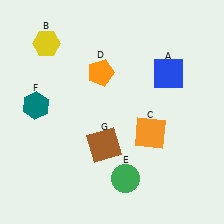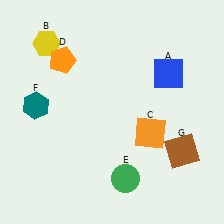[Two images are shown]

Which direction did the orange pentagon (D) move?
The orange pentagon (D) moved left.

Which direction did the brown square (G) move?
The brown square (G) moved right.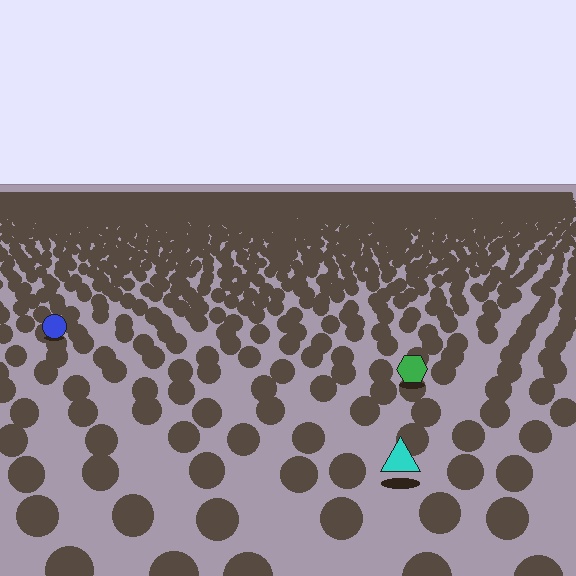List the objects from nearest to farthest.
From nearest to farthest: the cyan triangle, the green hexagon, the blue circle.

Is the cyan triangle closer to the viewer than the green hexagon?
Yes. The cyan triangle is closer — you can tell from the texture gradient: the ground texture is coarser near it.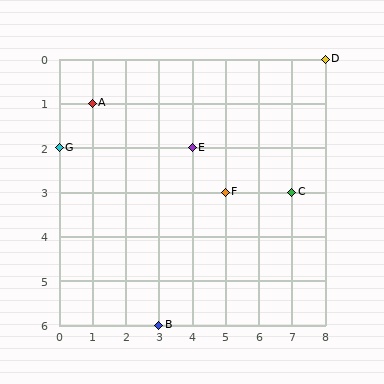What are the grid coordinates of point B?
Point B is at grid coordinates (3, 6).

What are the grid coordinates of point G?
Point G is at grid coordinates (0, 2).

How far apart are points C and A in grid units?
Points C and A are 6 columns and 2 rows apart (about 6.3 grid units diagonally).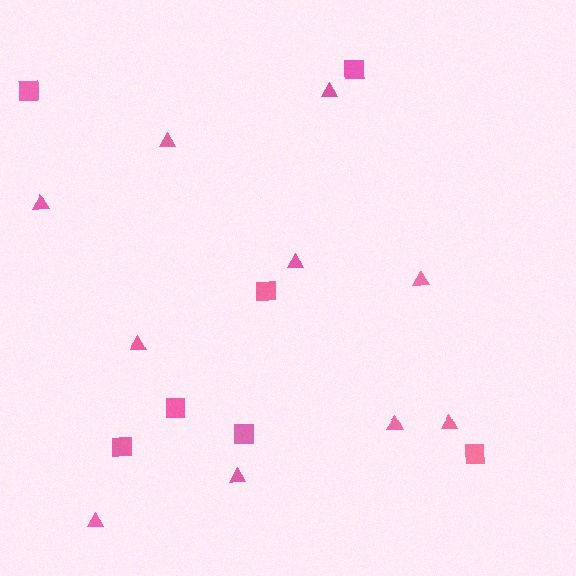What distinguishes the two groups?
There are 2 groups: one group of triangles (10) and one group of squares (7).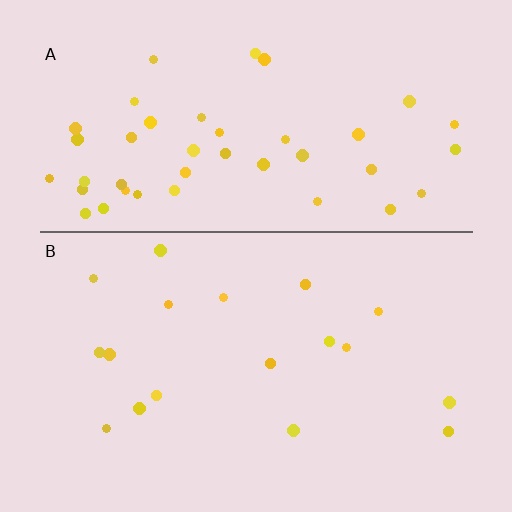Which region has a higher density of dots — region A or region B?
A (the top).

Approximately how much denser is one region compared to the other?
Approximately 2.4× — region A over region B.